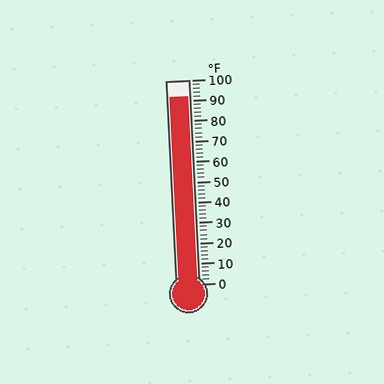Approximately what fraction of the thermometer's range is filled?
The thermometer is filled to approximately 90% of its range.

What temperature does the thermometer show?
The thermometer shows approximately 92°F.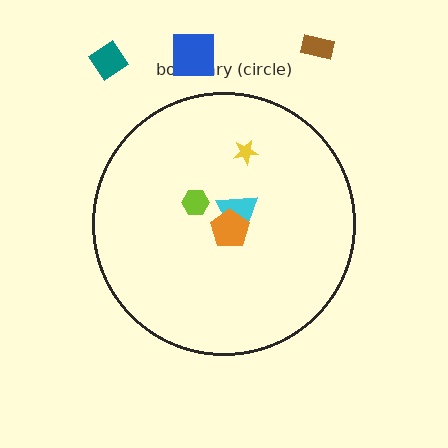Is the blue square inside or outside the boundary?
Outside.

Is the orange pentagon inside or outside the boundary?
Inside.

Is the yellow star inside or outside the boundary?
Inside.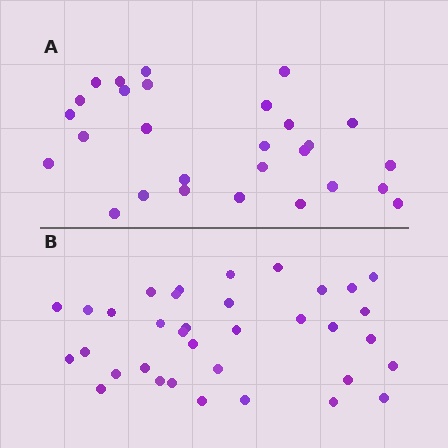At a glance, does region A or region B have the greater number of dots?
Region B (the bottom region) has more dots.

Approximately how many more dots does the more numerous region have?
Region B has roughly 8 or so more dots than region A.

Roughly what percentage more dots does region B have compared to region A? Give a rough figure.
About 25% more.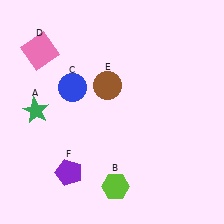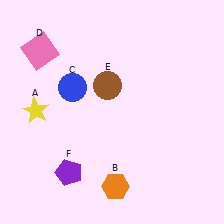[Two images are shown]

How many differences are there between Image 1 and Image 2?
There are 2 differences between the two images.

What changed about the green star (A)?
In Image 1, A is green. In Image 2, it changed to yellow.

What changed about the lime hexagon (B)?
In Image 1, B is lime. In Image 2, it changed to orange.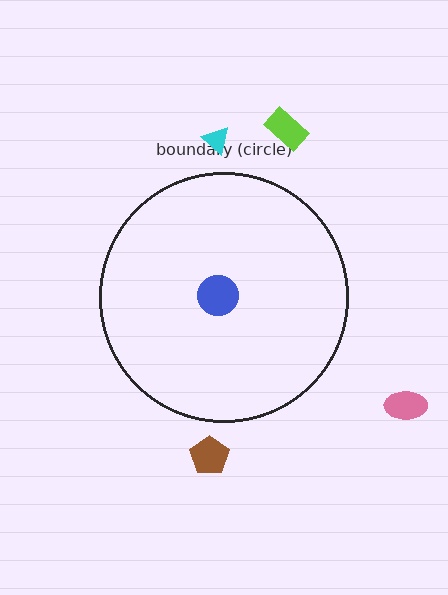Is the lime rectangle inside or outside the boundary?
Outside.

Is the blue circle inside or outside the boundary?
Inside.